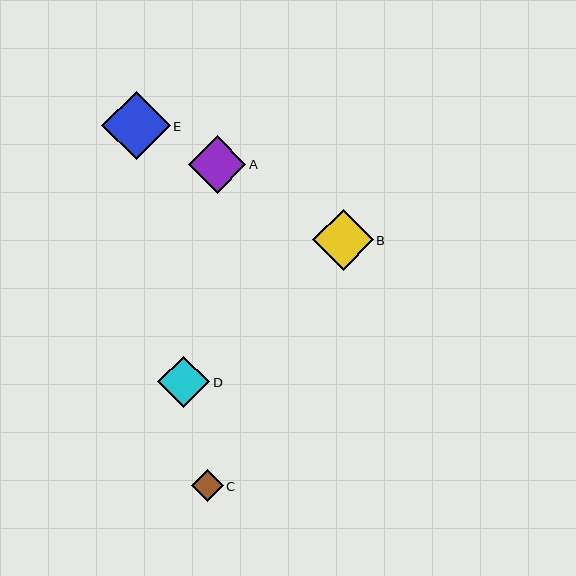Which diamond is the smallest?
Diamond C is the smallest with a size of approximately 32 pixels.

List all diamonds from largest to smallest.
From largest to smallest: E, B, A, D, C.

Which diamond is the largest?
Diamond E is the largest with a size of approximately 68 pixels.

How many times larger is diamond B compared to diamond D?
Diamond B is approximately 1.2 times the size of diamond D.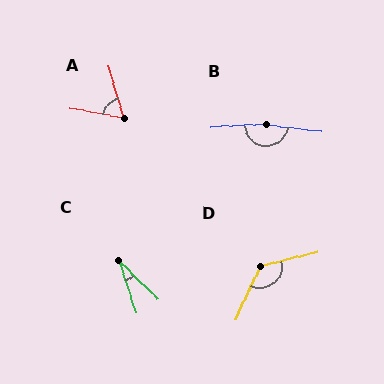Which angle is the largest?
B, at approximately 169 degrees.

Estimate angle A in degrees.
Approximately 64 degrees.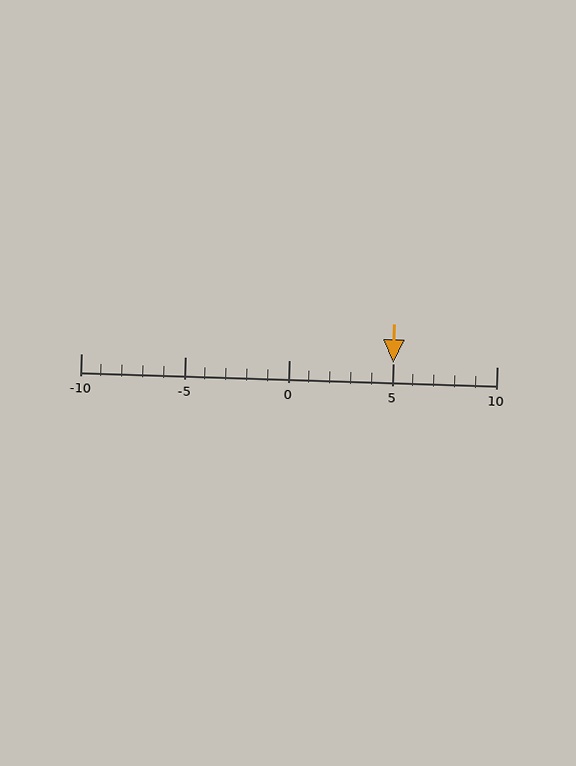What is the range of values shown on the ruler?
The ruler shows values from -10 to 10.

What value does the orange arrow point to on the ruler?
The orange arrow points to approximately 5.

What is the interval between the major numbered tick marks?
The major tick marks are spaced 5 units apart.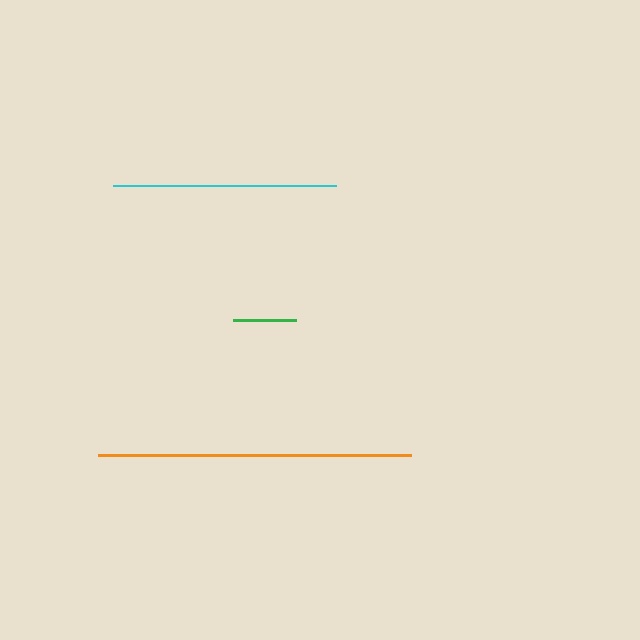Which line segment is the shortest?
The green line is the shortest at approximately 63 pixels.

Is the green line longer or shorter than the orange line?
The orange line is longer than the green line.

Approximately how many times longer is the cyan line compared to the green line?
The cyan line is approximately 3.5 times the length of the green line.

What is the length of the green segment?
The green segment is approximately 63 pixels long.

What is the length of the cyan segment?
The cyan segment is approximately 223 pixels long.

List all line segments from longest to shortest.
From longest to shortest: orange, cyan, green.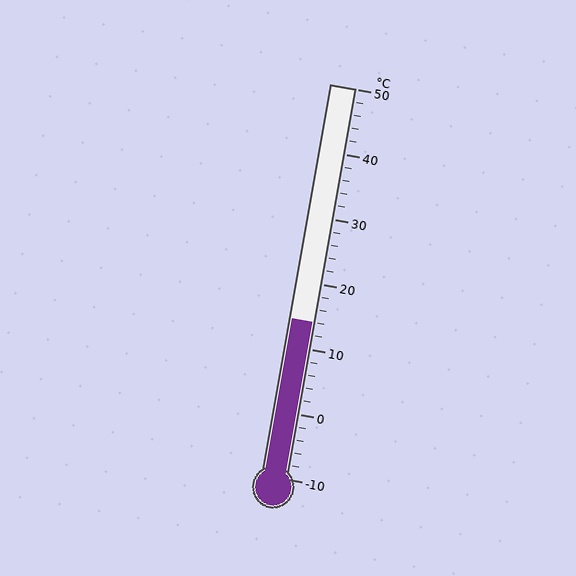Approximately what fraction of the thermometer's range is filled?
The thermometer is filled to approximately 40% of its range.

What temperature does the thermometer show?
The thermometer shows approximately 14°C.